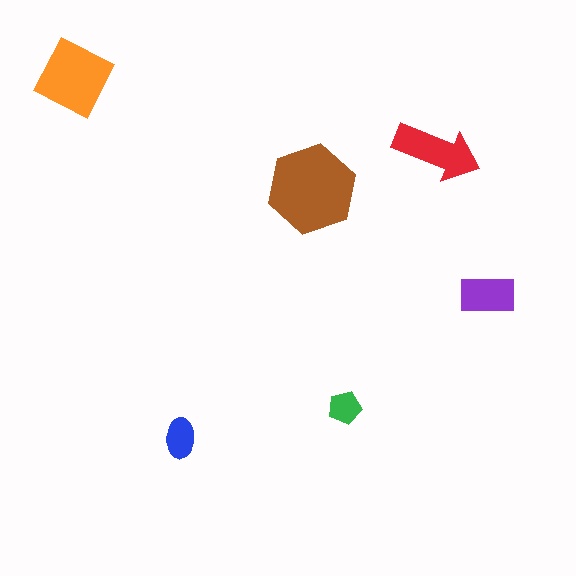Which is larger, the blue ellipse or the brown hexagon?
The brown hexagon.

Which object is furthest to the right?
The purple rectangle is rightmost.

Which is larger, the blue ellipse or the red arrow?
The red arrow.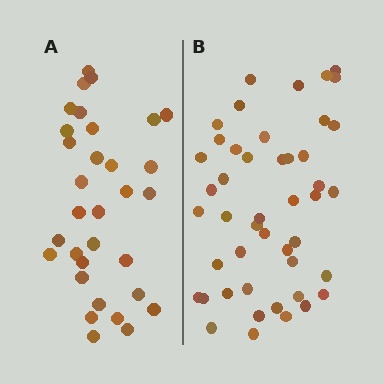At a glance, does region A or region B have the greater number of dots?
Region B (the right region) has more dots.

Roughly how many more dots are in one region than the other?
Region B has approximately 15 more dots than region A.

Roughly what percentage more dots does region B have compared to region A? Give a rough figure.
About 45% more.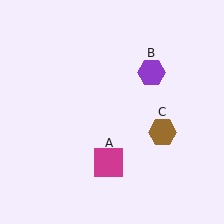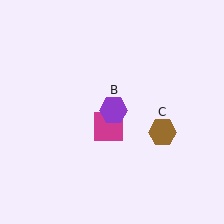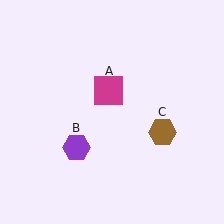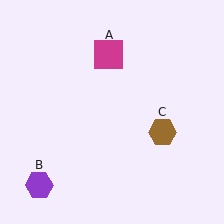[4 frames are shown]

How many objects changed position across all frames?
2 objects changed position: magenta square (object A), purple hexagon (object B).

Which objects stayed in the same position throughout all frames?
Brown hexagon (object C) remained stationary.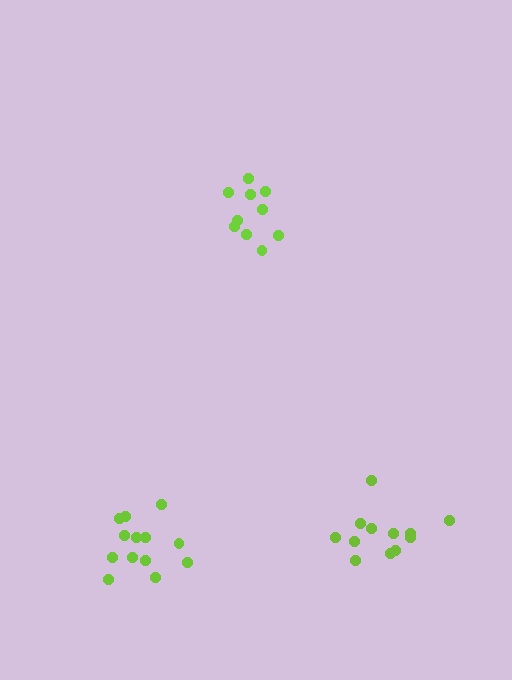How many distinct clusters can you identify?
There are 3 distinct clusters.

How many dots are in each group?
Group 1: 10 dots, Group 2: 12 dots, Group 3: 13 dots (35 total).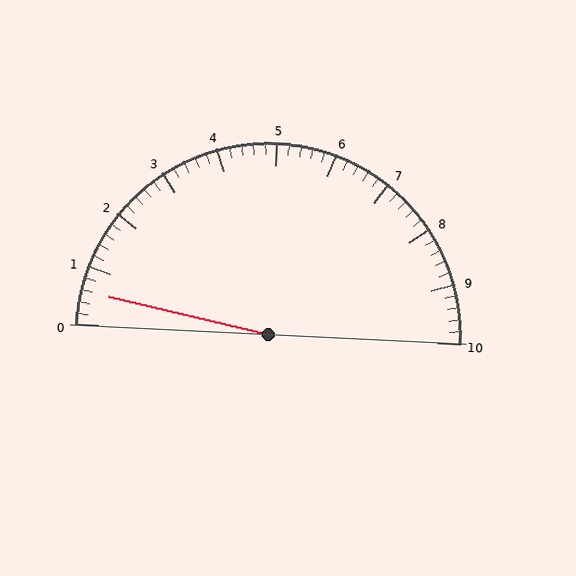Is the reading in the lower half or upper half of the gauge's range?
The reading is in the lower half of the range (0 to 10).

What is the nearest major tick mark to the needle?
The nearest major tick mark is 1.